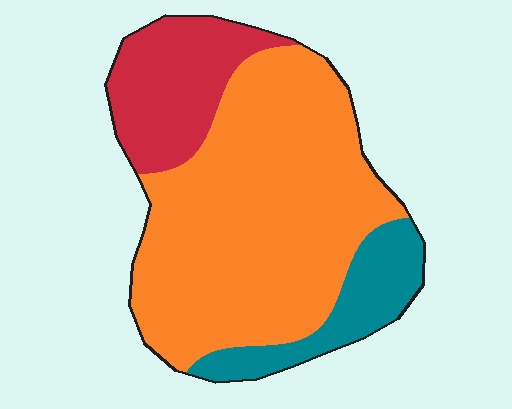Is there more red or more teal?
Red.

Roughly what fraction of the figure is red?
Red takes up about one fifth (1/5) of the figure.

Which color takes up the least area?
Teal, at roughly 15%.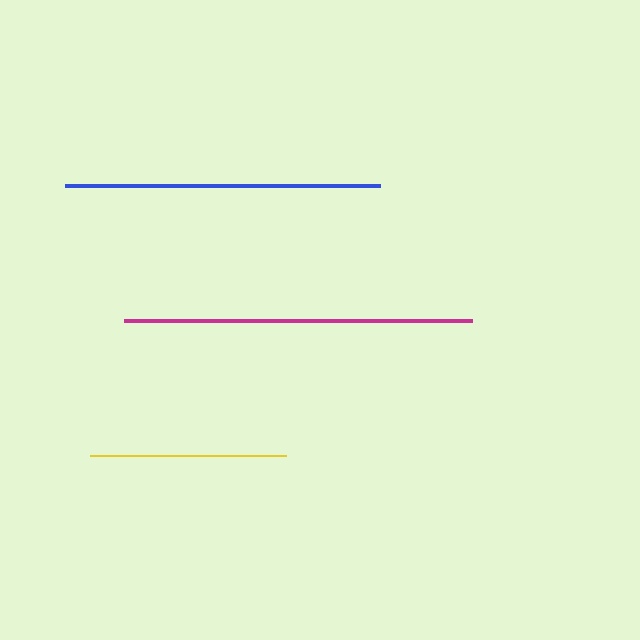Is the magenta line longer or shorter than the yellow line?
The magenta line is longer than the yellow line.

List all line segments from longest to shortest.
From longest to shortest: magenta, blue, yellow.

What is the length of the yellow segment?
The yellow segment is approximately 196 pixels long.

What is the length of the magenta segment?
The magenta segment is approximately 348 pixels long.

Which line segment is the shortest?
The yellow line is the shortest at approximately 196 pixels.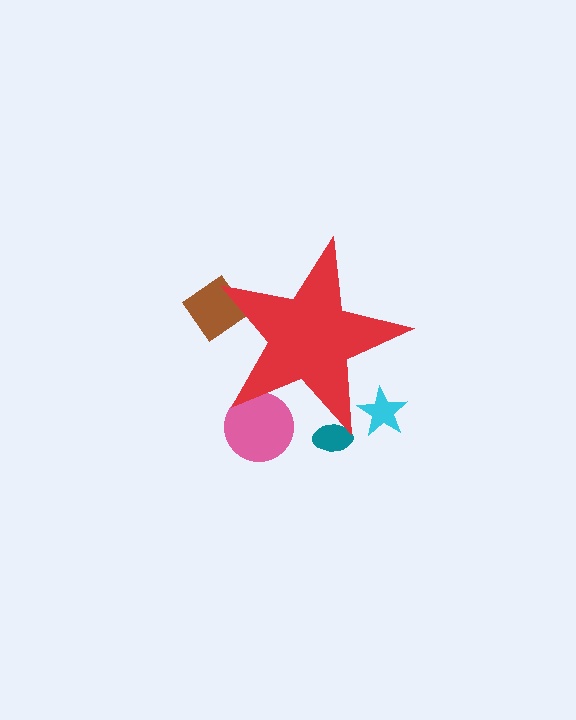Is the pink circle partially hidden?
Yes, the pink circle is partially hidden behind the red star.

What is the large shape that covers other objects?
A red star.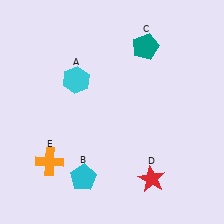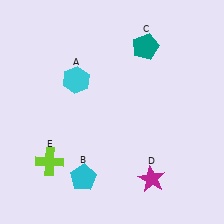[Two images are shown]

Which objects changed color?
D changed from red to magenta. E changed from orange to lime.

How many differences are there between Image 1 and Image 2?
There are 2 differences between the two images.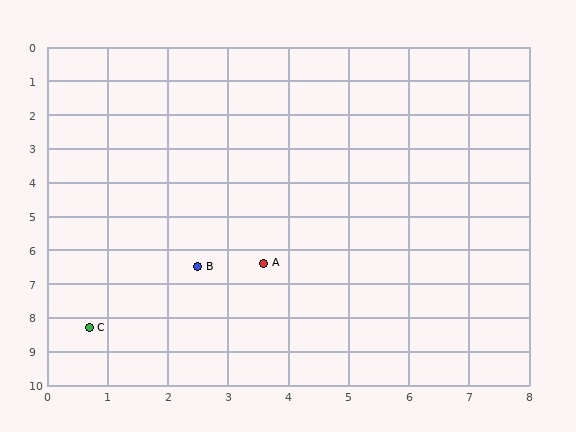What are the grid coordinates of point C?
Point C is at approximately (0.7, 8.3).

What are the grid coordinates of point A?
Point A is at approximately (3.6, 6.4).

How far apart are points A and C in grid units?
Points A and C are about 3.5 grid units apart.